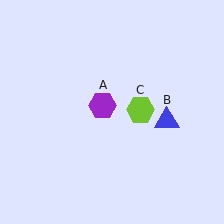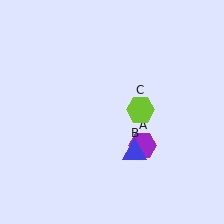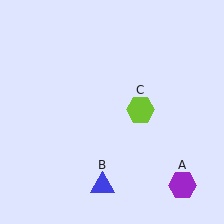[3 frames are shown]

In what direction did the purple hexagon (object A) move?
The purple hexagon (object A) moved down and to the right.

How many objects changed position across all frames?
2 objects changed position: purple hexagon (object A), blue triangle (object B).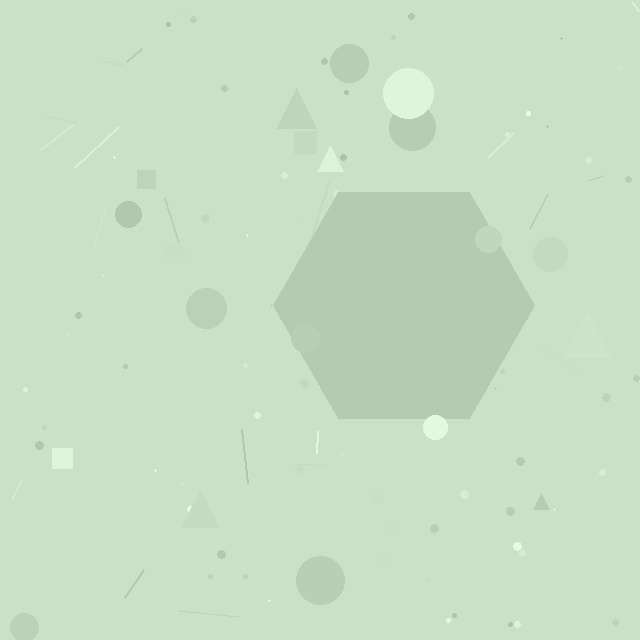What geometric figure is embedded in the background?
A hexagon is embedded in the background.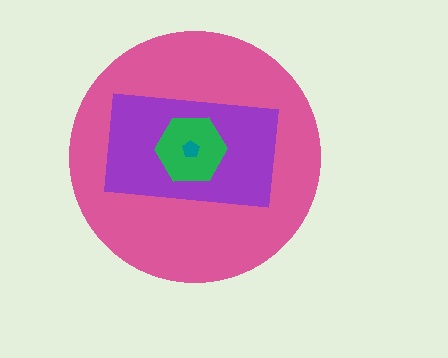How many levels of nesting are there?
4.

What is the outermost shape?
The pink circle.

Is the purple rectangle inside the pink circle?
Yes.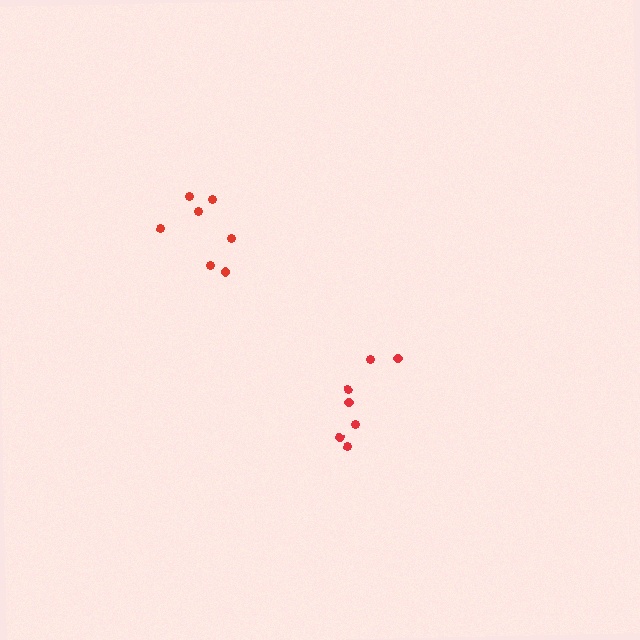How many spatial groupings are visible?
There are 2 spatial groupings.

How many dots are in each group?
Group 1: 7 dots, Group 2: 7 dots (14 total).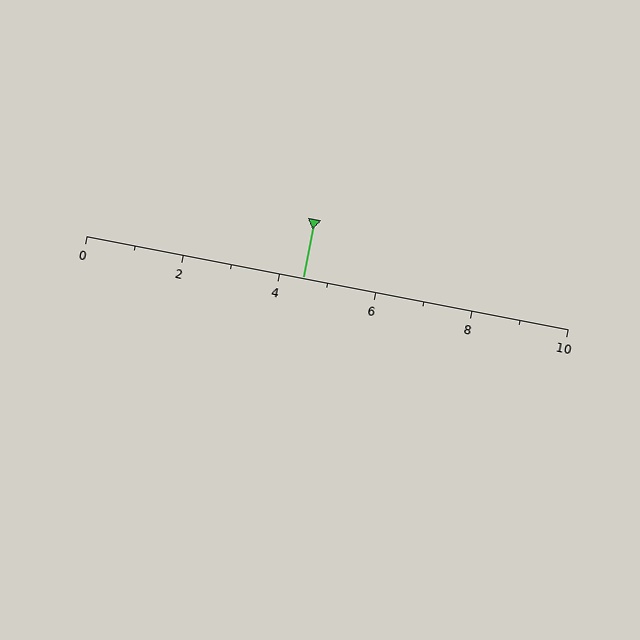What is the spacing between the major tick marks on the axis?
The major ticks are spaced 2 apart.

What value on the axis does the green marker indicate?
The marker indicates approximately 4.5.